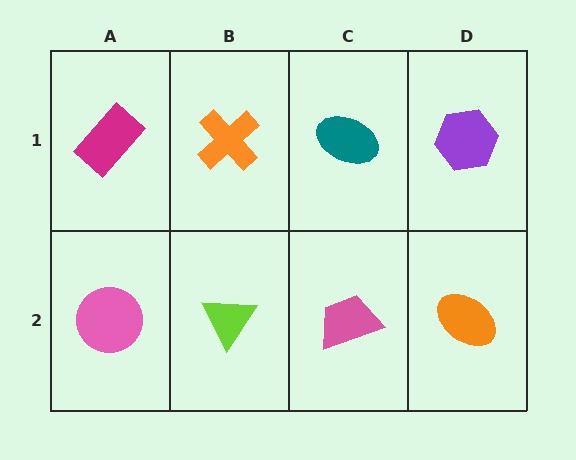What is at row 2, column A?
A pink circle.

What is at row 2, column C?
A pink trapezoid.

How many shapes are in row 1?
4 shapes.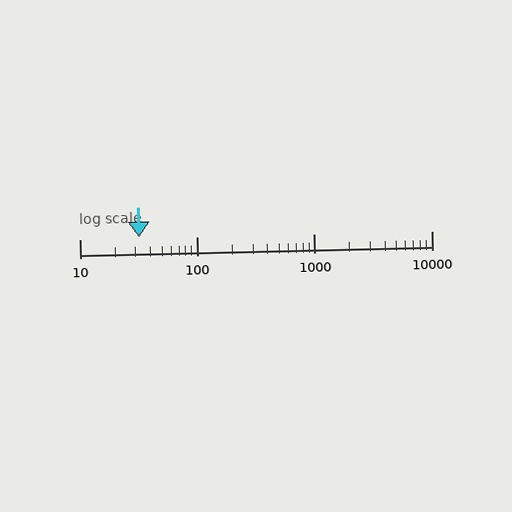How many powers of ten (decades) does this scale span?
The scale spans 3 decades, from 10 to 10000.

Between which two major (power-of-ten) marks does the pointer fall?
The pointer is between 10 and 100.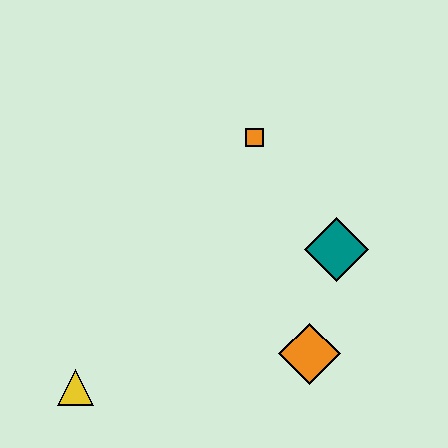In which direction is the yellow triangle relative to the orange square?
The yellow triangle is below the orange square.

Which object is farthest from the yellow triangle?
The orange square is farthest from the yellow triangle.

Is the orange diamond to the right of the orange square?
Yes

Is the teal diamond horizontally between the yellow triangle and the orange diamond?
No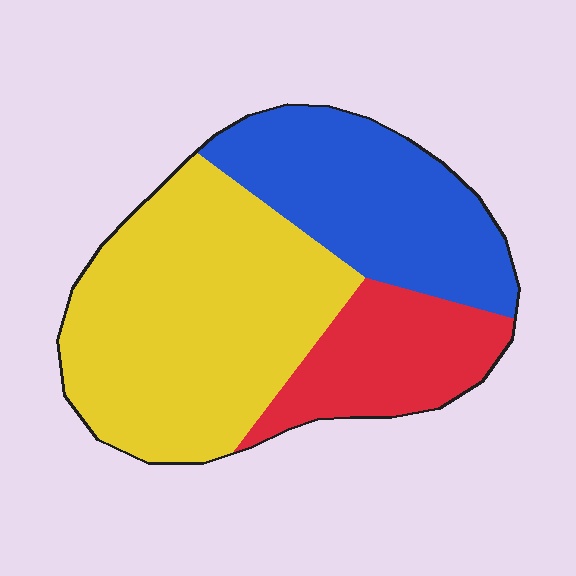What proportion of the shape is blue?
Blue takes up about one third (1/3) of the shape.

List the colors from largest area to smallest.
From largest to smallest: yellow, blue, red.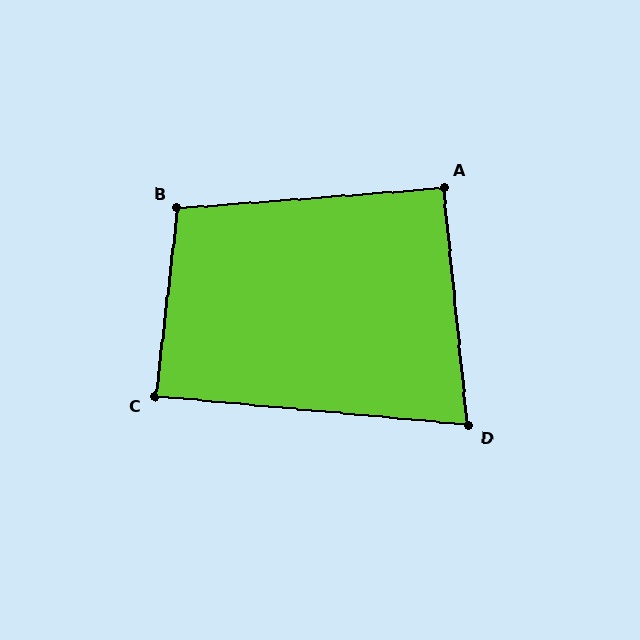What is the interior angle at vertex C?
Approximately 89 degrees (approximately right).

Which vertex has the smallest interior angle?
D, at approximately 79 degrees.